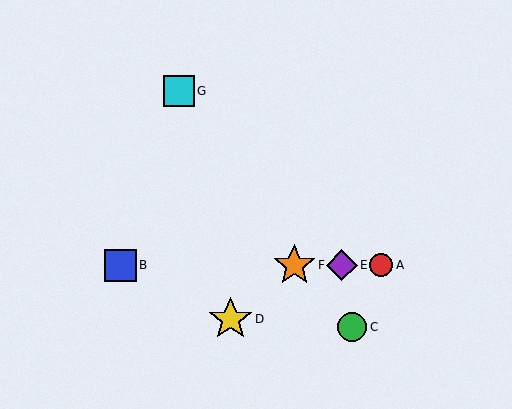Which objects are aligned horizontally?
Objects A, B, E, F are aligned horizontally.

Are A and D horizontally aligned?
No, A is at y≈265 and D is at y≈319.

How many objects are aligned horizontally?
4 objects (A, B, E, F) are aligned horizontally.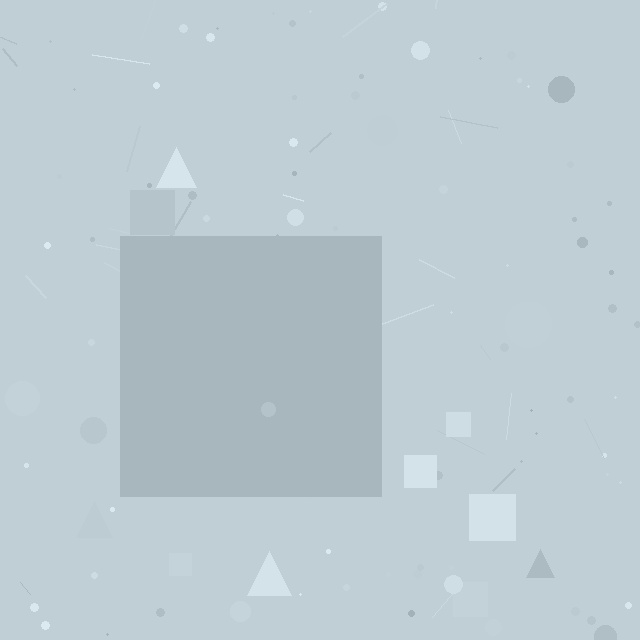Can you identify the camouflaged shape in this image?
The camouflaged shape is a square.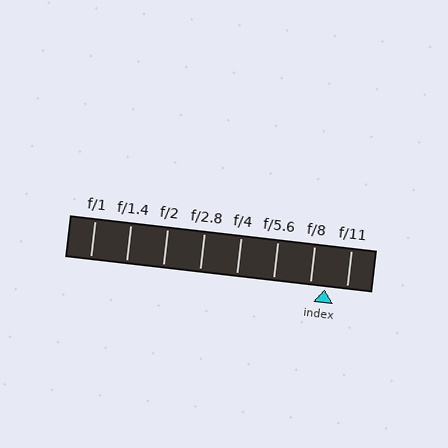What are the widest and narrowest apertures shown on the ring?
The widest aperture shown is f/1 and the narrowest is f/11.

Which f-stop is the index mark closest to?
The index mark is closest to f/8.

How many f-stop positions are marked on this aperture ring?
There are 8 f-stop positions marked.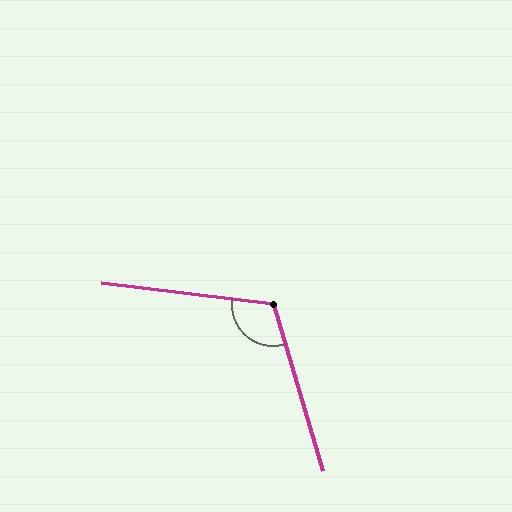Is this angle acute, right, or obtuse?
It is obtuse.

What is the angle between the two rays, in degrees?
Approximately 114 degrees.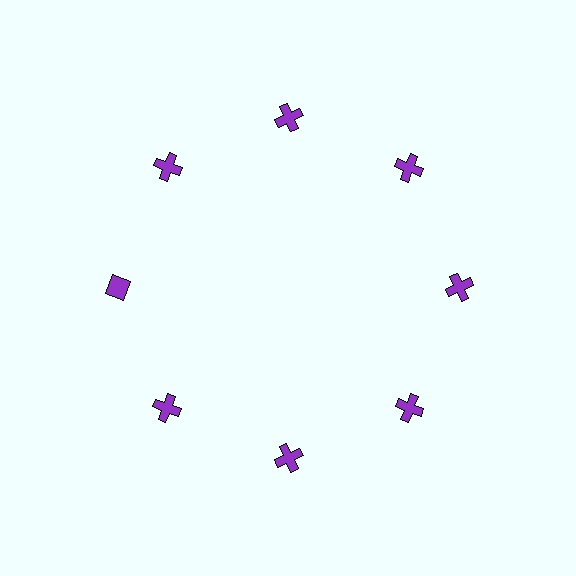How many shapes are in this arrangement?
There are 8 shapes arranged in a ring pattern.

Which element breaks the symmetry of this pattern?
The purple diamond at roughly the 9 o'clock position breaks the symmetry. All other shapes are purple crosses.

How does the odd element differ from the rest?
It has a different shape: diamond instead of cross.